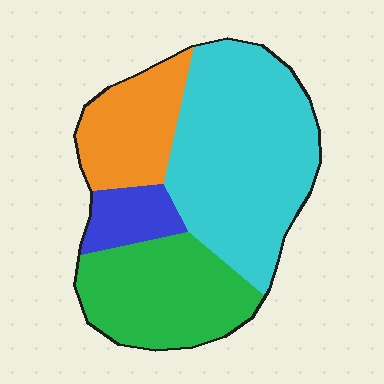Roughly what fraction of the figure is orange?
Orange covers around 20% of the figure.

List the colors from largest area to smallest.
From largest to smallest: cyan, green, orange, blue.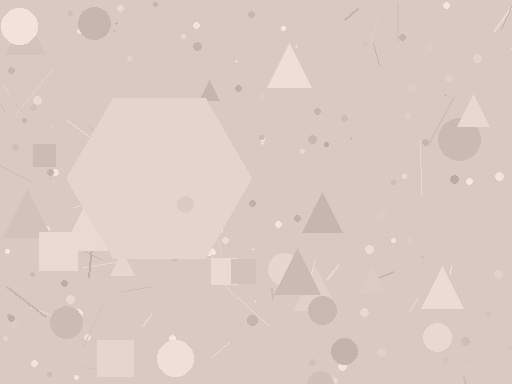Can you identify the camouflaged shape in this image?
The camouflaged shape is a hexagon.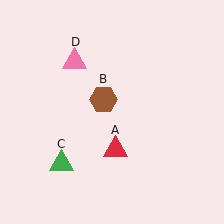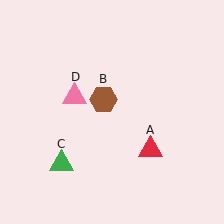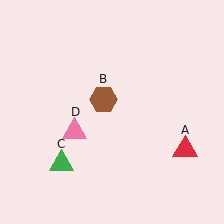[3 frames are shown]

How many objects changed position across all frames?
2 objects changed position: red triangle (object A), pink triangle (object D).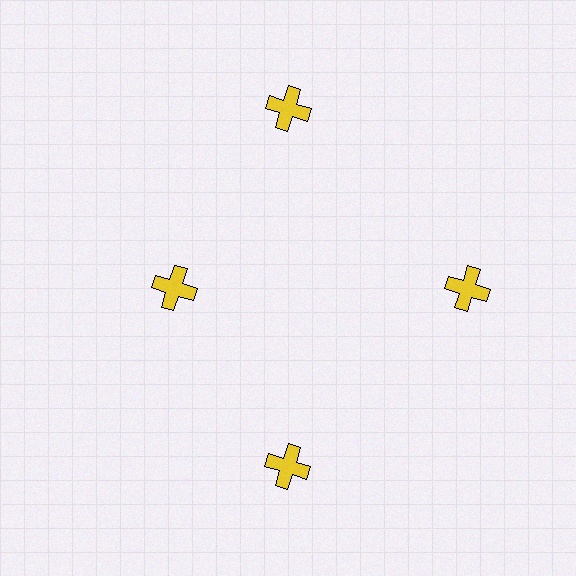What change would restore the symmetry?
The symmetry would be restored by moving it outward, back onto the ring so that all 4 crosses sit at equal angles and equal distance from the center.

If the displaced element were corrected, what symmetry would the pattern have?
It would have 4-fold rotational symmetry — the pattern would map onto itself every 90 degrees.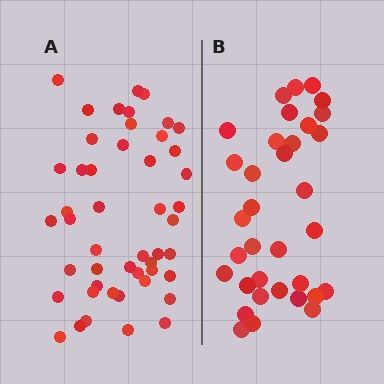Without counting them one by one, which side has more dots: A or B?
Region A (the left region) has more dots.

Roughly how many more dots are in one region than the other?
Region A has approximately 15 more dots than region B.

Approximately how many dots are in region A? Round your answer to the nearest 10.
About 50 dots. (The exact count is 48, which rounds to 50.)